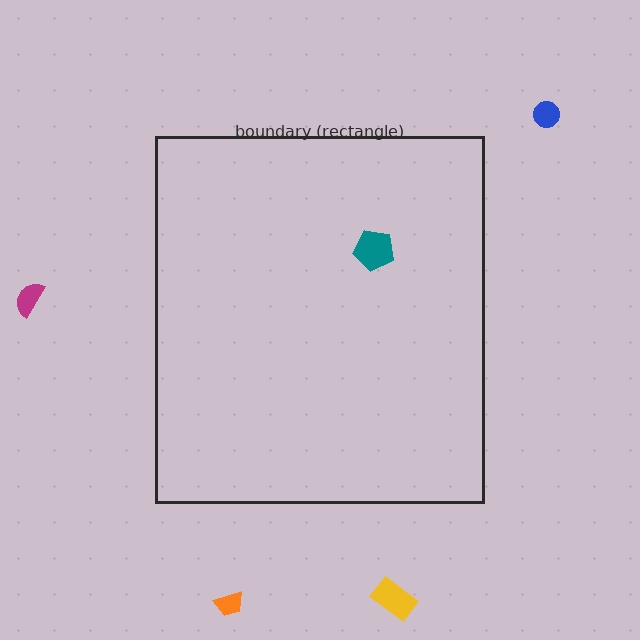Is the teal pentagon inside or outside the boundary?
Inside.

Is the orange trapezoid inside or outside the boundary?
Outside.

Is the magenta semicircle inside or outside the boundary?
Outside.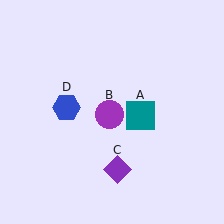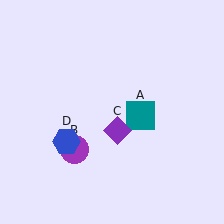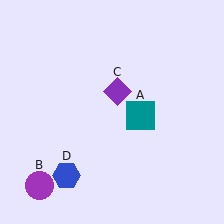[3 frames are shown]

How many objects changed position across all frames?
3 objects changed position: purple circle (object B), purple diamond (object C), blue hexagon (object D).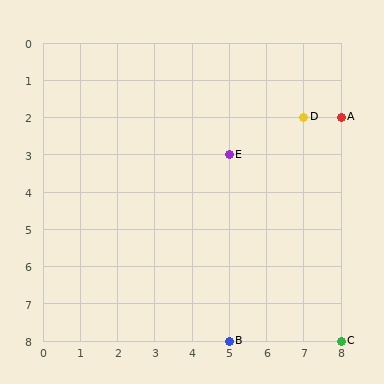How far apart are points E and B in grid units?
Points E and B are 5 rows apart.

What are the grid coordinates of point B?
Point B is at grid coordinates (5, 8).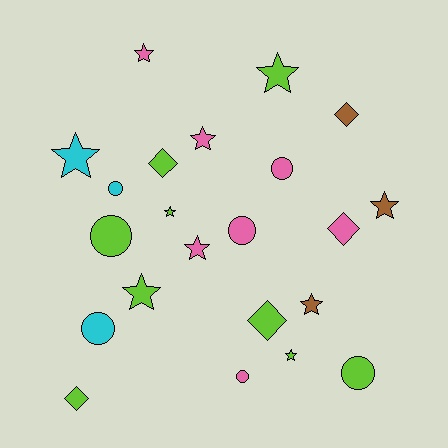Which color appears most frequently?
Lime, with 9 objects.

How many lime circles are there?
There are 2 lime circles.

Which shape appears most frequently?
Star, with 10 objects.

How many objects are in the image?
There are 22 objects.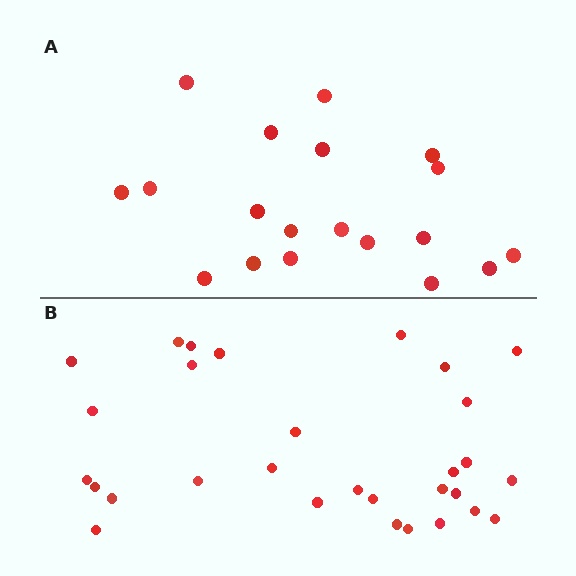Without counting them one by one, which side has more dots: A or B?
Region B (the bottom region) has more dots.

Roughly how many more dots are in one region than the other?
Region B has roughly 12 or so more dots than region A.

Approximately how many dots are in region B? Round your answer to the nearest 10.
About 30 dots.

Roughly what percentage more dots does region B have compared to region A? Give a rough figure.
About 60% more.